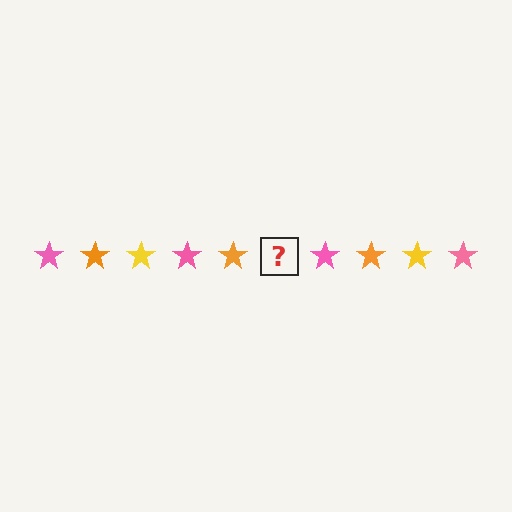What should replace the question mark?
The question mark should be replaced with a yellow star.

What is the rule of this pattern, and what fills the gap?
The rule is that the pattern cycles through pink, orange, yellow stars. The gap should be filled with a yellow star.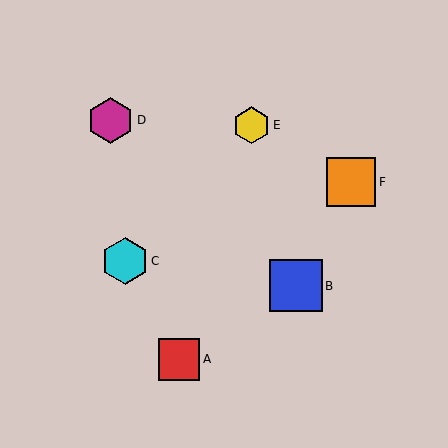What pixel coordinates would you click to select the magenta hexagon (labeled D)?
Click at (111, 120) to select the magenta hexagon D.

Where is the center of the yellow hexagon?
The center of the yellow hexagon is at (252, 125).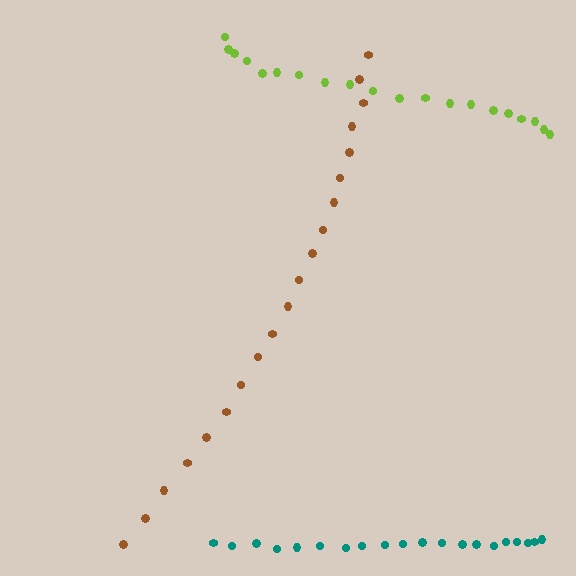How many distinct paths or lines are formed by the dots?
There are 3 distinct paths.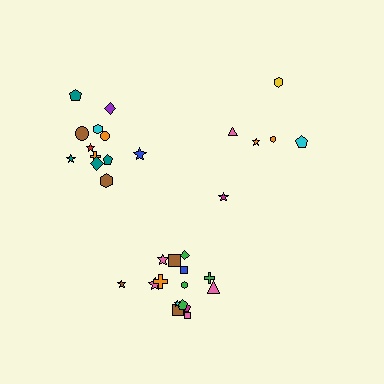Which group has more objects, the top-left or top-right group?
The top-left group.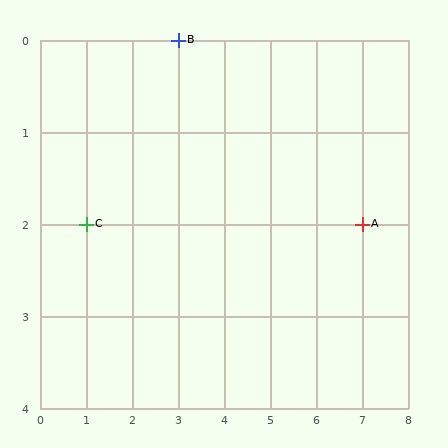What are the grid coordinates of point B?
Point B is at grid coordinates (3, 0).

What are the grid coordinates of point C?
Point C is at grid coordinates (1, 2).